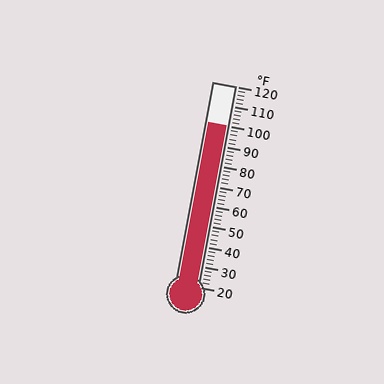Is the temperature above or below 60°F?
The temperature is above 60°F.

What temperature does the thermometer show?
The thermometer shows approximately 100°F.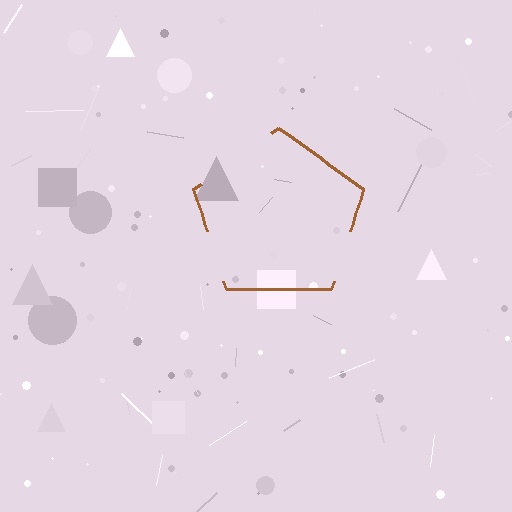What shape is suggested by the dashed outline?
The dashed outline suggests a pentagon.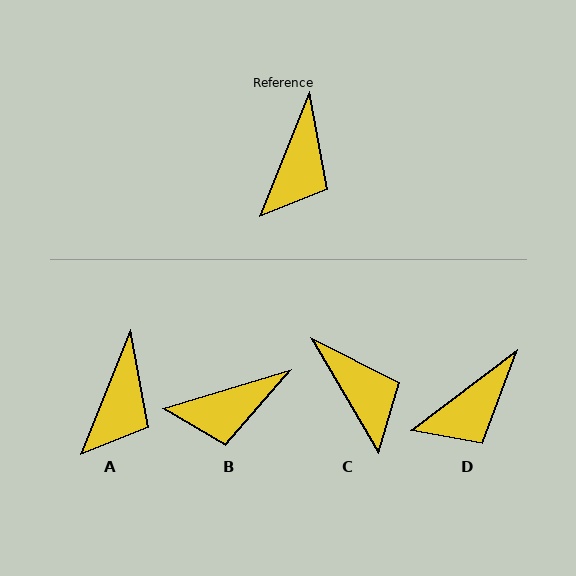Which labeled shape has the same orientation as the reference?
A.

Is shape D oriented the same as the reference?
No, it is off by about 31 degrees.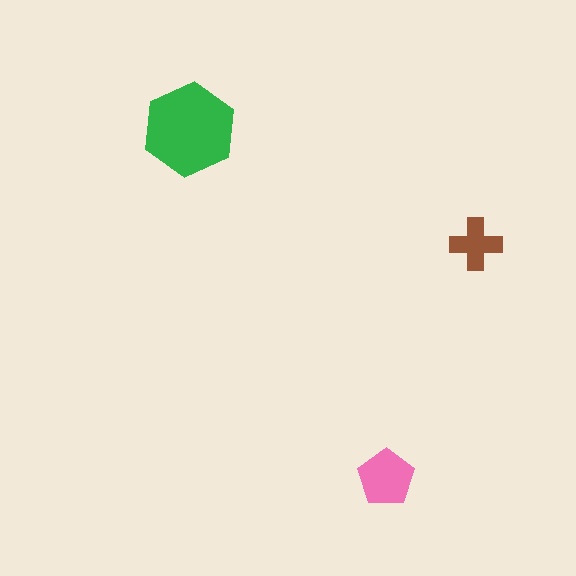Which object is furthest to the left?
The green hexagon is leftmost.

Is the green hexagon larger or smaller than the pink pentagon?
Larger.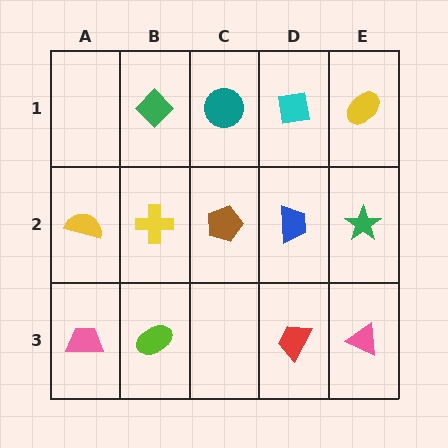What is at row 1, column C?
A teal circle.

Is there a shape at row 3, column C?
No, that cell is empty.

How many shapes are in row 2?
5 shapes.